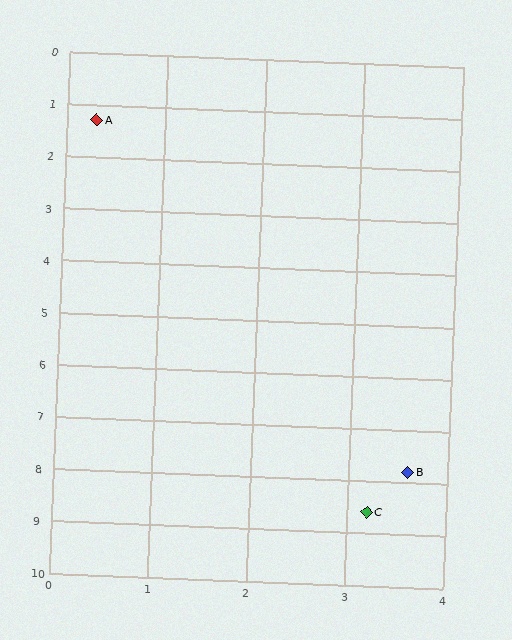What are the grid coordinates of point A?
Point A is at approximately (0.3, 1.3).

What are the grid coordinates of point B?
Point B is at approximately (3.6, 7.8).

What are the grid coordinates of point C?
Point C is at approximately (3.2, 8.6).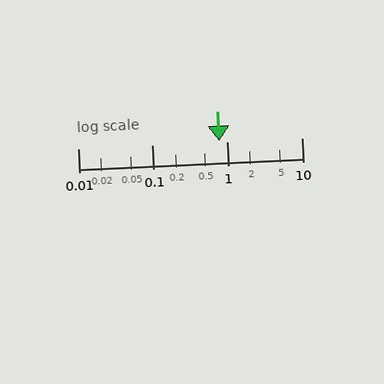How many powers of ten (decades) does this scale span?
The scale spans 3 decades, from 0.01 to 10.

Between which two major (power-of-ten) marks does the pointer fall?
The pointer is between 0.1 and 1.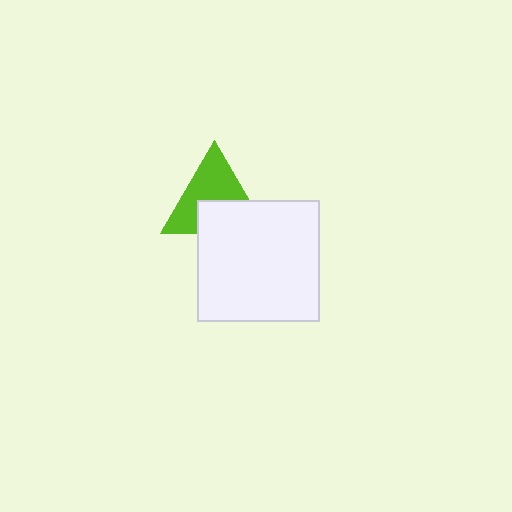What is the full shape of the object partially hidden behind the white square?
The partially hidden object is a lime triangle.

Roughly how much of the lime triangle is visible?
About half of it is visible (roughly 59%).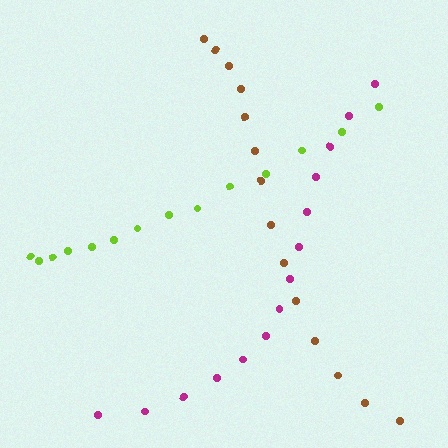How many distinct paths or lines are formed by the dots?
There are 3 distinct paths.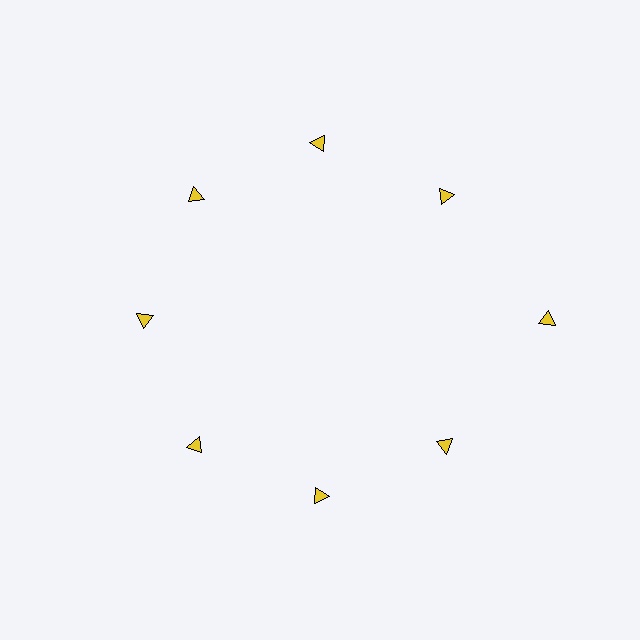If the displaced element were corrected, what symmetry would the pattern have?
It would have 8-fold rotational symmetry — the pattern would map onto itself every 45 degrees.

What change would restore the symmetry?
The symmetry would be restored by moving it inward, back onto the ring so that all 8 triangles sit at equal angles and equal distance from the center.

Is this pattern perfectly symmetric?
No. The 8 yellow triangles are arranged in a ring, but one element near the 3 o'clock position is pushed outward from the center, breaking the 8-fold rotational symmetry.